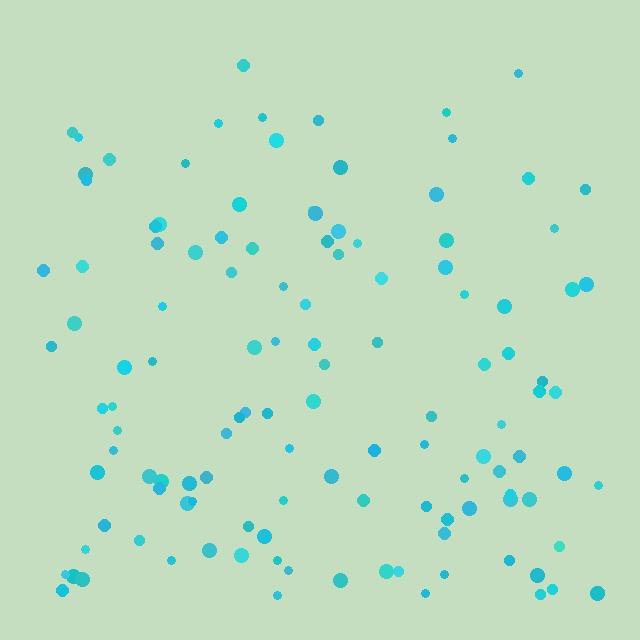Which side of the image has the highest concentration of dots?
The bottom.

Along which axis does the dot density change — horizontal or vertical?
Vertical.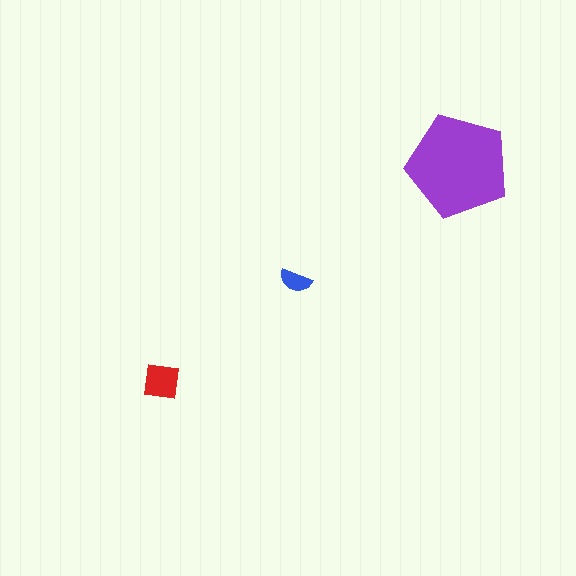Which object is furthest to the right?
The purple pentagon is rightmost.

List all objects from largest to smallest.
The purple pentagon, the red square, the blue semicircle.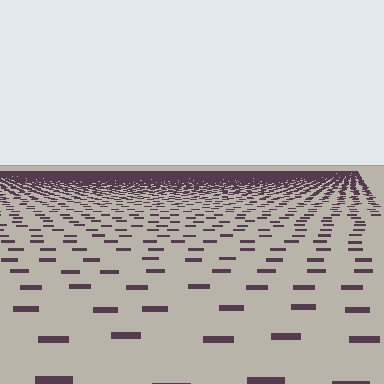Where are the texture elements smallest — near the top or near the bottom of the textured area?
Near the top.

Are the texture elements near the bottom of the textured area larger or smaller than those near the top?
Larger. Near the bottom, elements are closer to the viewer and appear at a bigger on-screen size.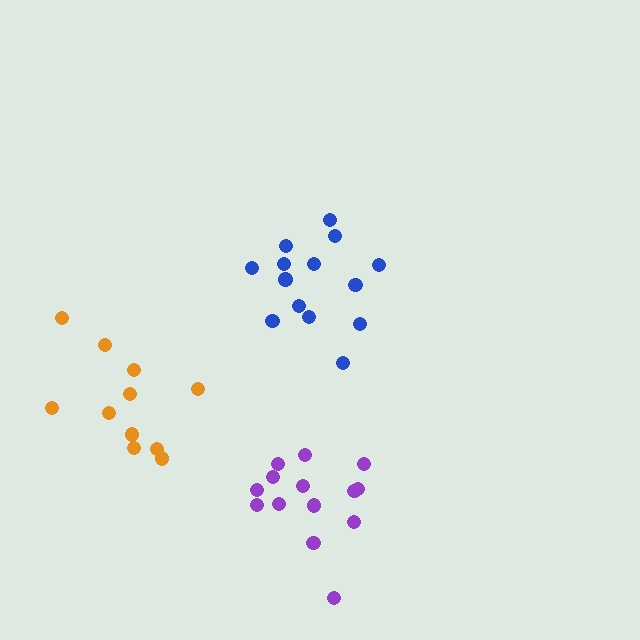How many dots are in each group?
Group 1: 14 dots, Group 2: 14 dots, Group 3: 11 dots (39 total).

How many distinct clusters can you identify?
There are 3 distinct clusters.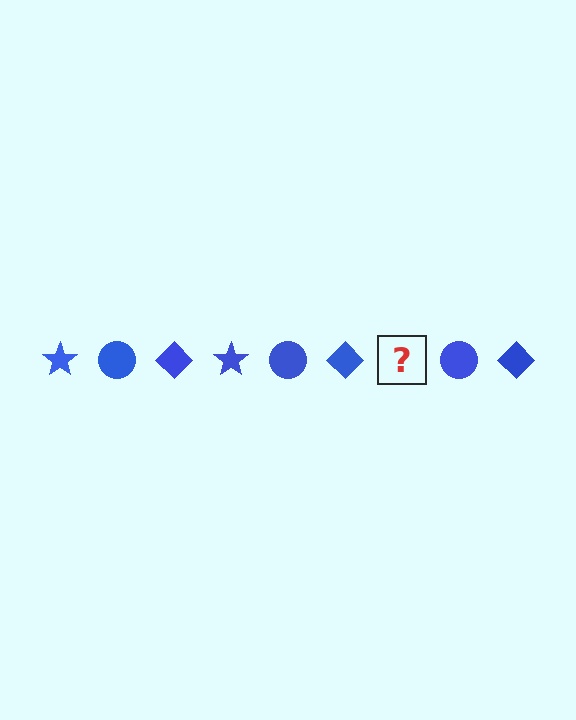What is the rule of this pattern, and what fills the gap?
The rule is that the pattern cycles through star, circle, diamond shapes in blue. The gap should be filled with a blue star.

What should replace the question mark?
The question mark should be replaced with a blue star.